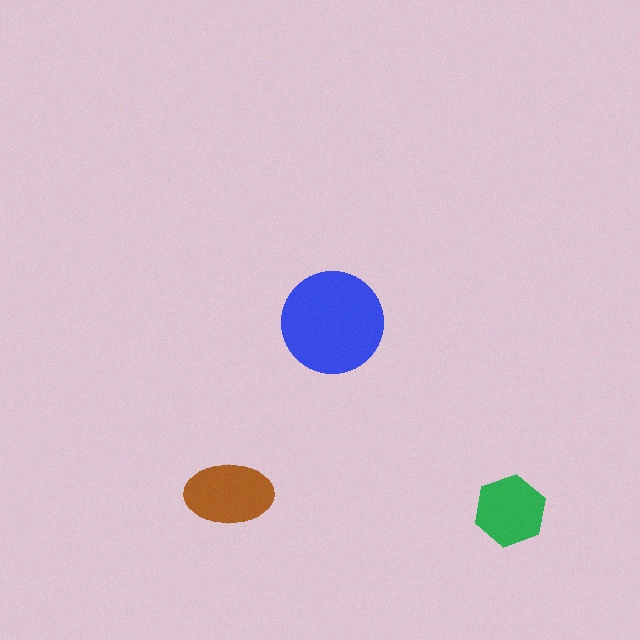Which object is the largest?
The blue circle.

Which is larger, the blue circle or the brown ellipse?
The blue circle.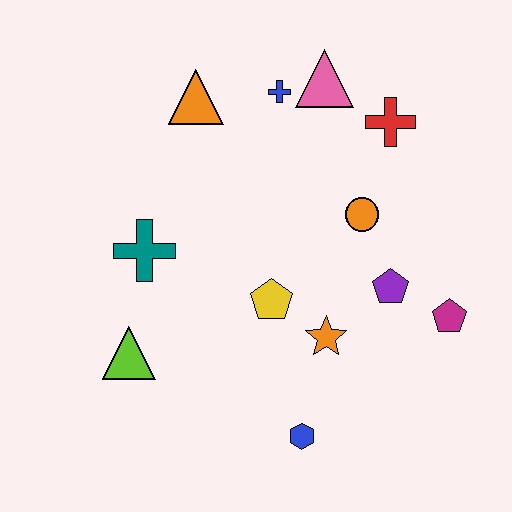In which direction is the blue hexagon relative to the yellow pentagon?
The blue hexagon is below the yellow pentagon.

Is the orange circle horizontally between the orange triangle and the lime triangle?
No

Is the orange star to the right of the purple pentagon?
No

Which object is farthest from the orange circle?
The lime triangle is farthest from the orange circle.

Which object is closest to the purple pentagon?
The magenta pentagon is closest to the purple pentagon.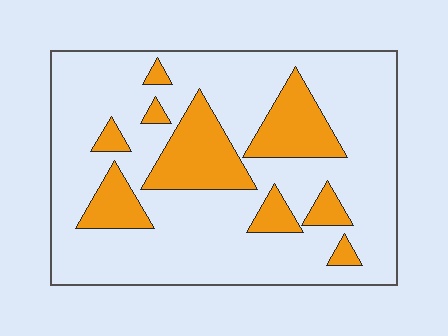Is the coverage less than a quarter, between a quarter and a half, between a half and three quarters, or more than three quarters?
Less than a quarter.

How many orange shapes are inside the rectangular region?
9.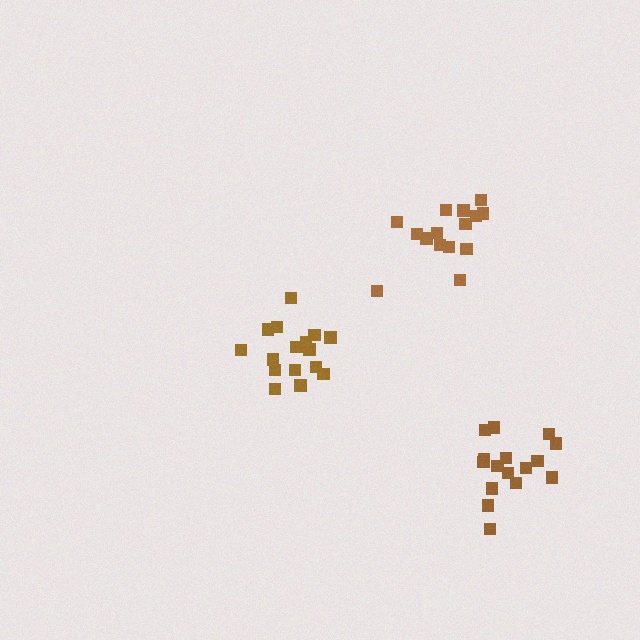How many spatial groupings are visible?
There are 3 spatial groupings.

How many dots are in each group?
Group 1: 15 dots, Group 2: 16 dots, Group 3: 16 dots (47 total).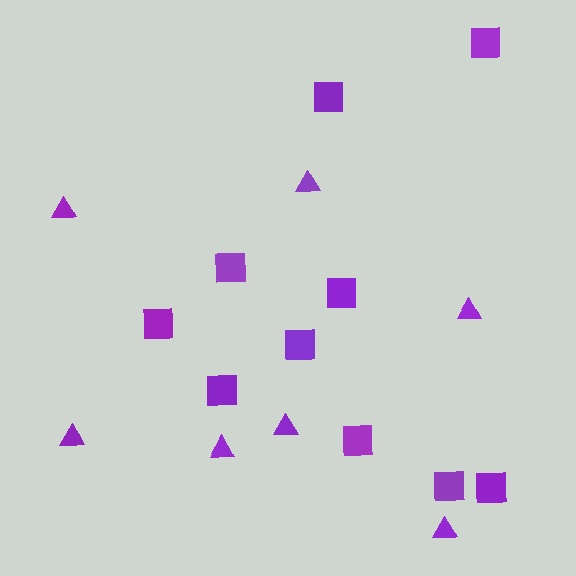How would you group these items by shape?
There are 2 groups: one group of squares (10) and one group of triangles (7).